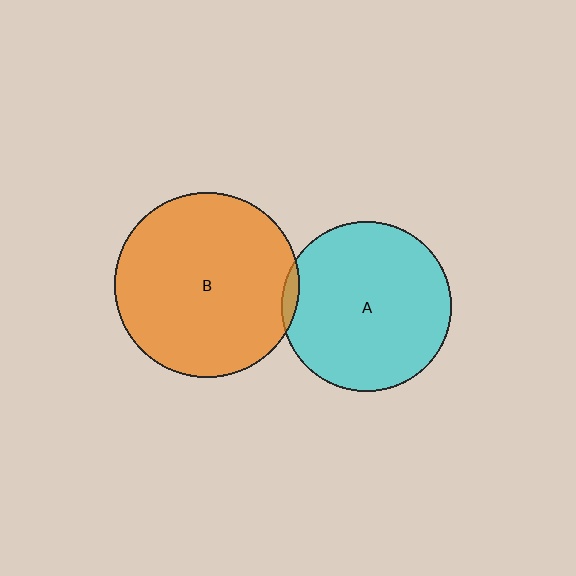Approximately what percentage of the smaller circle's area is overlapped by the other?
Approximately 5%.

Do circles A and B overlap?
Yes.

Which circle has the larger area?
Circle B (orange).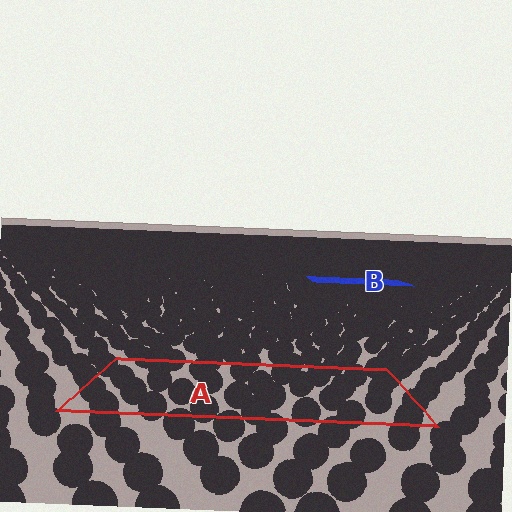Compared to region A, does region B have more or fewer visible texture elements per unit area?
Region B has more texture elements per unit area — they are packed more densely because it is farther away.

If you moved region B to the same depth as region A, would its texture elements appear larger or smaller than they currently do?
They would appear larger. At a closer depth, the same texture elements are projected at a bigger on-screen size.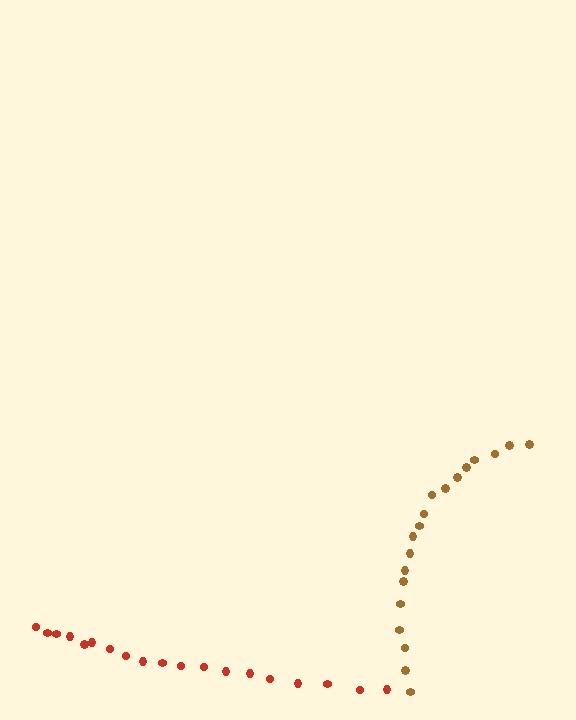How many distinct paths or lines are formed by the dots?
There are 2 distinct paths.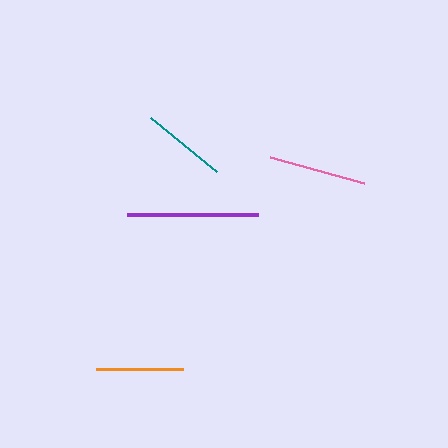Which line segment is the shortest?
The teal line is the shortest at approximately 86 pixels.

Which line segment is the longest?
The purple line is the longest at approximately 131 pixels.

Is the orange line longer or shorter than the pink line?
The pink line is longer than the orange line.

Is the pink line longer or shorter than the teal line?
The pink line is longer than the teal line.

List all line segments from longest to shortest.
From longest to shortest: purple, pink, orange, teal.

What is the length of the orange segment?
The orange segment is approximately 87 pixels long.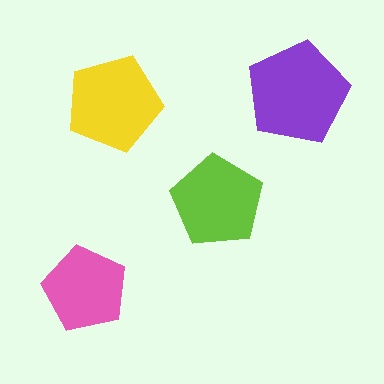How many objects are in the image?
There are 4 objects in the image.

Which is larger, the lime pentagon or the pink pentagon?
The lime one.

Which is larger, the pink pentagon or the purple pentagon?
The purple one.